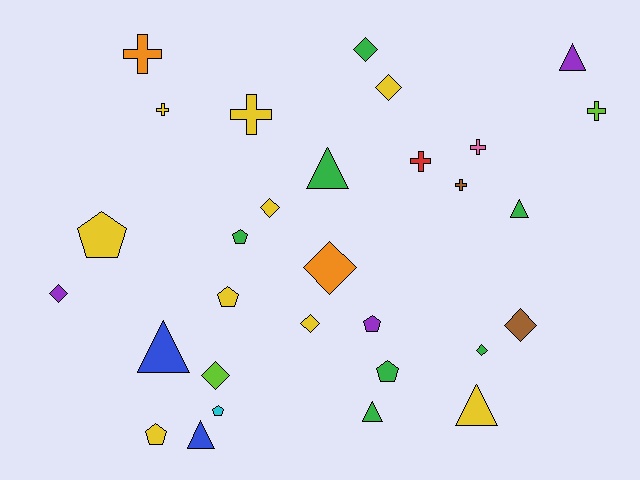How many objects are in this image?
There are 30 objects.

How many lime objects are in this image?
There are 2 lime objects.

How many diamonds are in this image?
There are 9 diamonds.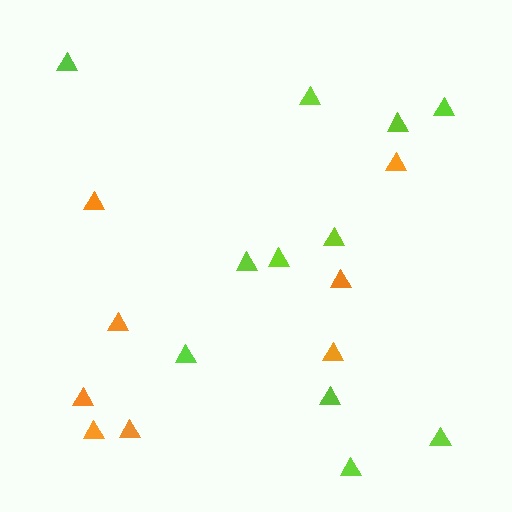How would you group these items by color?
There are 2 groups: one group of orange triangles (8) and one group of lime triangles (11).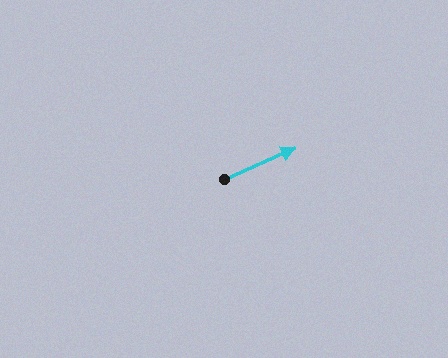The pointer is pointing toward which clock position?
Roughly 2 o'clock.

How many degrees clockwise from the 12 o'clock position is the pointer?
Approximately 66 degrees.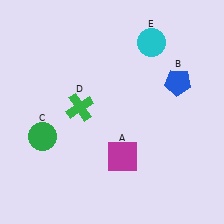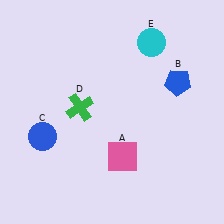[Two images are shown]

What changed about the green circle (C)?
In Image 1, C is green. In Image 2, it changed to blue.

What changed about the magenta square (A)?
In Image 1, A is magenta. In Image 2, it changed to pink.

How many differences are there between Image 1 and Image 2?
There are 2 differences between the two images.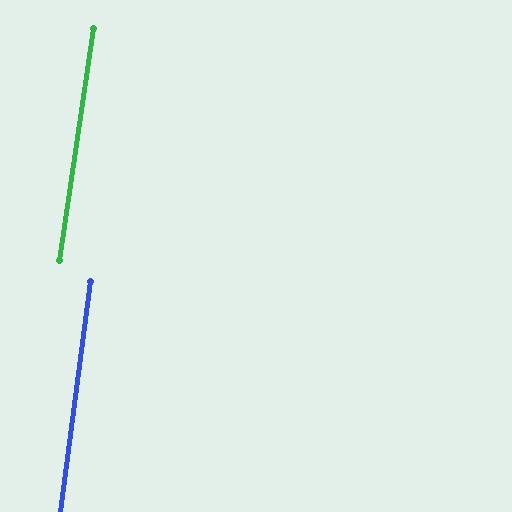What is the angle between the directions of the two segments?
Approximately 1 degree.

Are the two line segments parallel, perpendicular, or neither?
Parallel — their directions differ by only 0.9°.